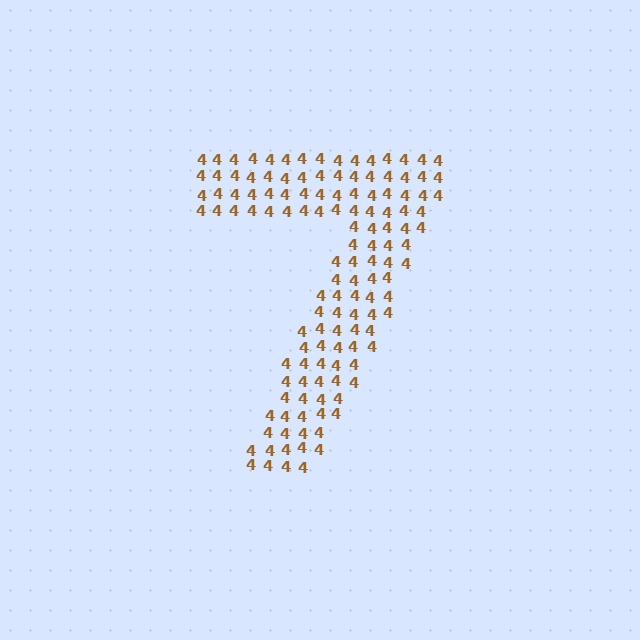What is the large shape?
The large shape is the digit 7.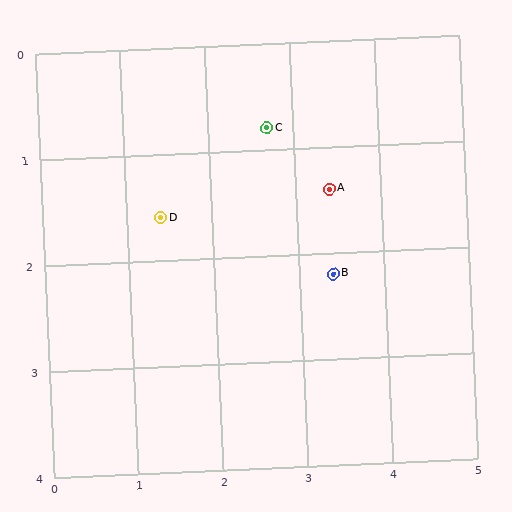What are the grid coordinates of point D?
Point D is at approximately (1.4, 1.6).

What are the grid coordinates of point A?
Point A is at approximately (3.4, 1.4).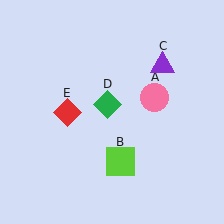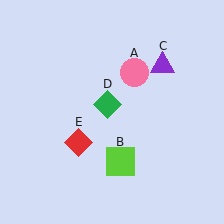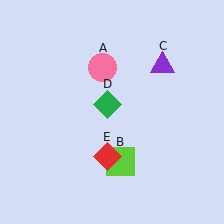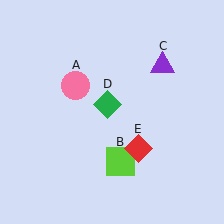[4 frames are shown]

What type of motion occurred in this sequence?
The pink circle (object A), red diamond (object E) rotated counterclockwise around the center of the scene.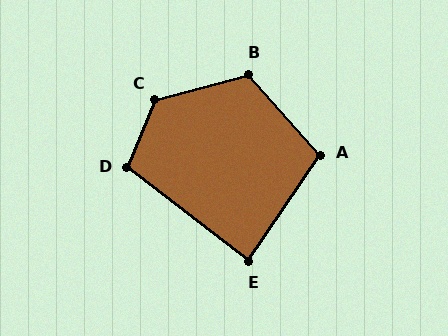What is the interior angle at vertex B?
Approximately 116 degrees (obtuse).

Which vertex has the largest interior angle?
C, at approximately 128 degrees.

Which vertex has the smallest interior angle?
E, at approximately 86 degrees.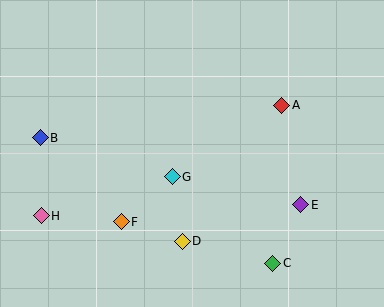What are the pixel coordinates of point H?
Point H is at (41, 216).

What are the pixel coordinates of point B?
Point B is at (40, 138).